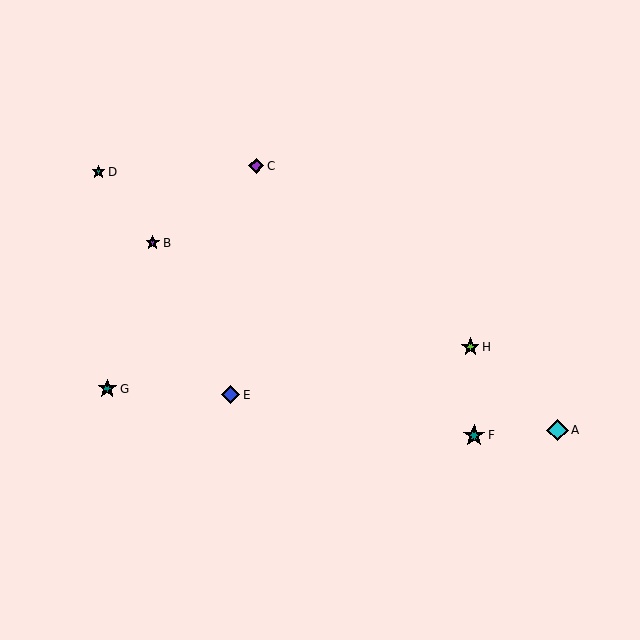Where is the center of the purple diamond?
The center of the purple diamond is at (256, 166).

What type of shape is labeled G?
Shape G is a teal star.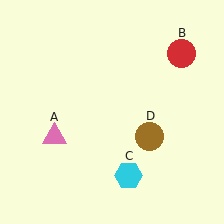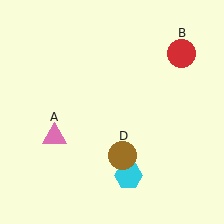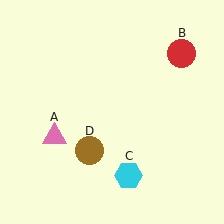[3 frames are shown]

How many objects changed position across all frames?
1 object changed position: brown circle (object D).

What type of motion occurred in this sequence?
The brown circle (object D) rotated clockwise around the center of the scene.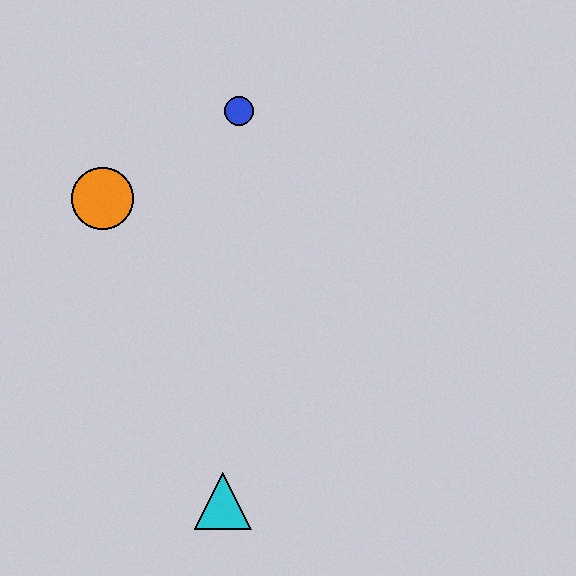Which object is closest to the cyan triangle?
The orange circle is closest to the cyan triangle.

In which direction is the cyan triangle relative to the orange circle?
The cyan triangle is below the orange circle.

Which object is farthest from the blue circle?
The cyan triangle is farthest from the blue circle.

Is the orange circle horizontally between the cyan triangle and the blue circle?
No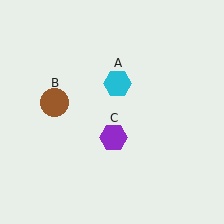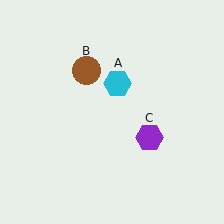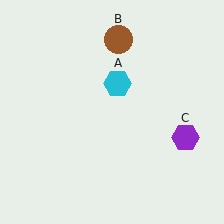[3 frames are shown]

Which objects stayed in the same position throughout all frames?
Cyan hexagon (object A) remained stationary.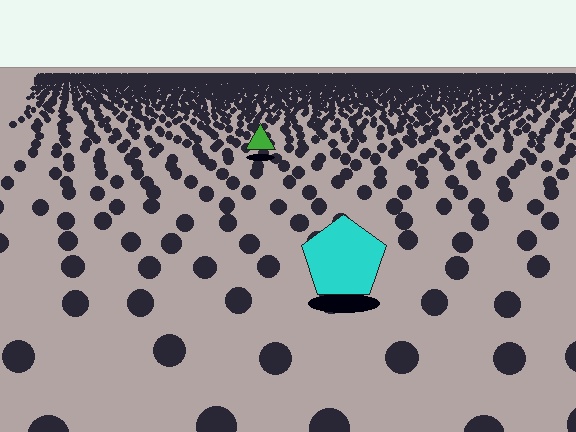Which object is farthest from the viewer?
The green triangle is farthest from the viewer. It appears smaller and the ground texture around it is denser.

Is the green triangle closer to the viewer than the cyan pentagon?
No. The cyan pentagon is closer — you can tell from the texture gradient: the ground texture is coarser near it.